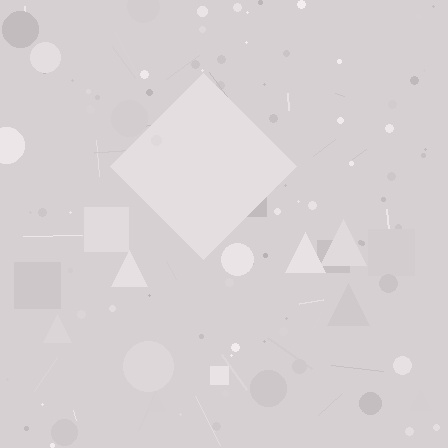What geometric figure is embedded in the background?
A diamond is embedded in the background.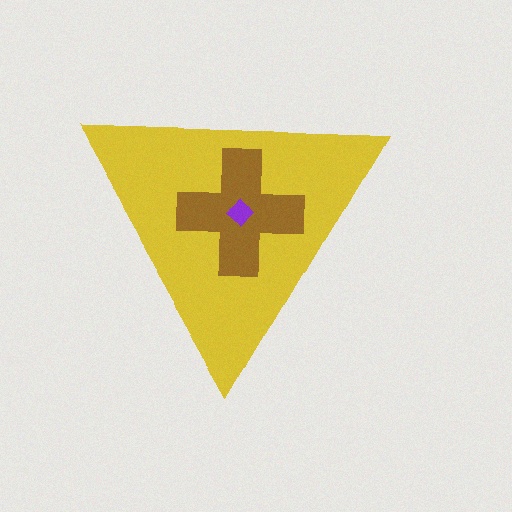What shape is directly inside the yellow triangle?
The brown cross.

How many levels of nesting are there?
3.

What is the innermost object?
The purple diamond.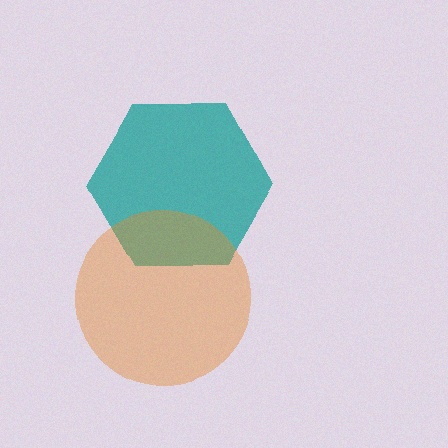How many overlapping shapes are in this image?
There are 2 overlapping shapes in the image.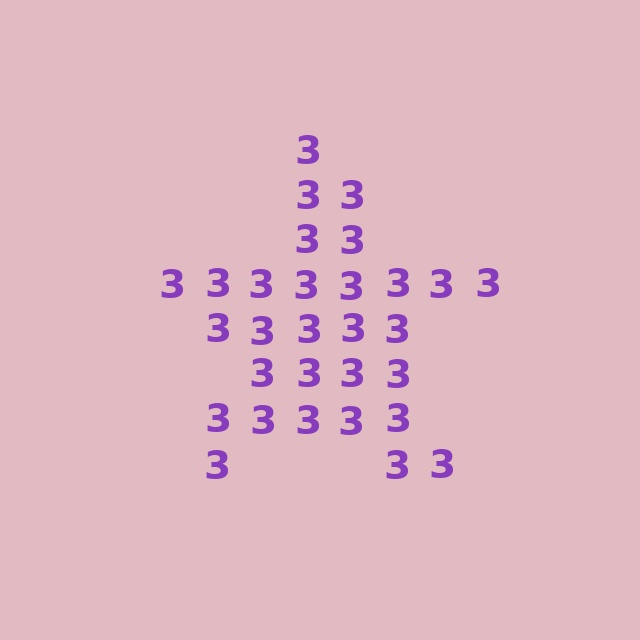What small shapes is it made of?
It is made of small digit 3's.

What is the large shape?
The large shape is a star.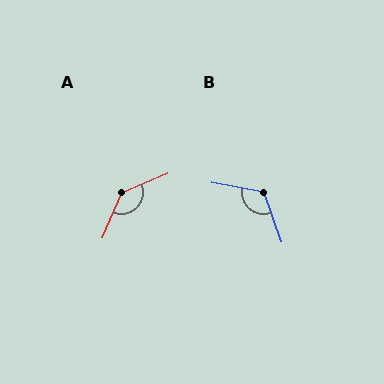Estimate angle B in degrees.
Approximately 120 degrees.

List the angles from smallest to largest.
B (120°), A (136°).